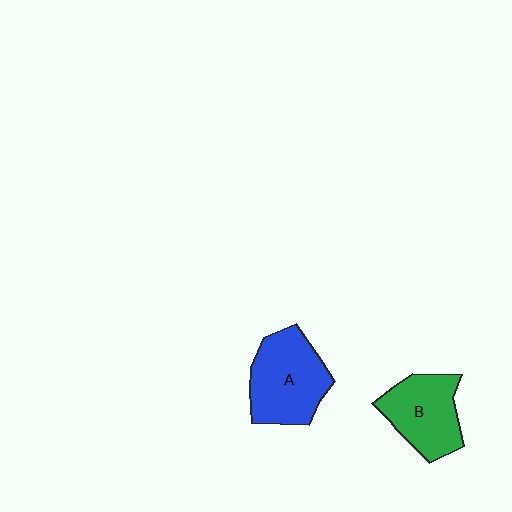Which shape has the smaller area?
Shape B (green).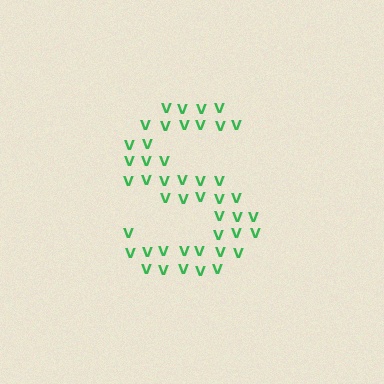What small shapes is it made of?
It is made of small letter V's.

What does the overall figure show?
The overall figure shows the letter S.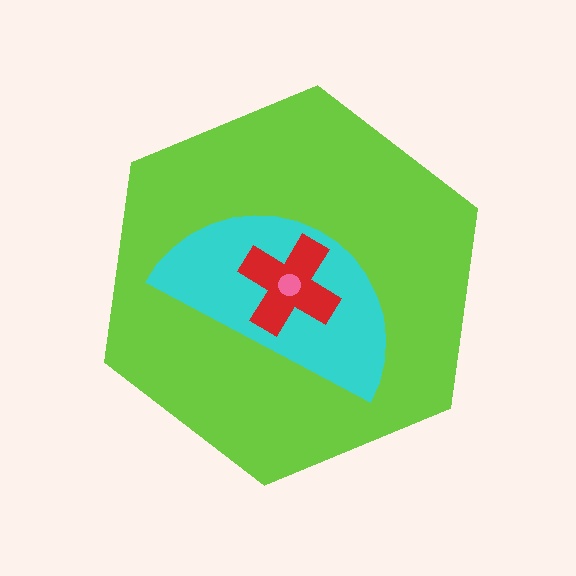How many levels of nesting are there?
4.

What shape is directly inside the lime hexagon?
The cyan semicircle.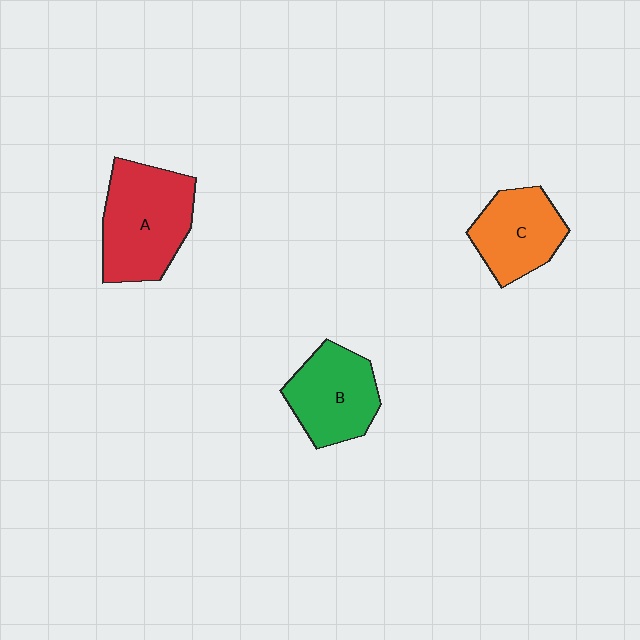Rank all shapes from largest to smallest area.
From largest to smallest: A (red), B (green), C (orange).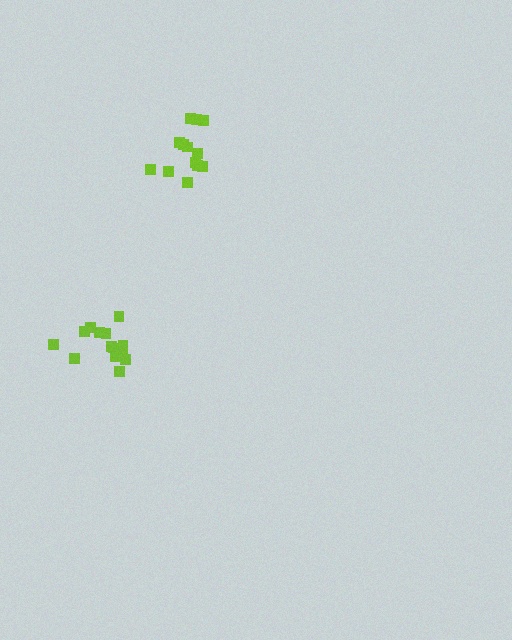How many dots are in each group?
Group 1: 14 dots, Group 2: 13 dots (27 total).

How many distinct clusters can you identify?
There are 2 distinct clusters.